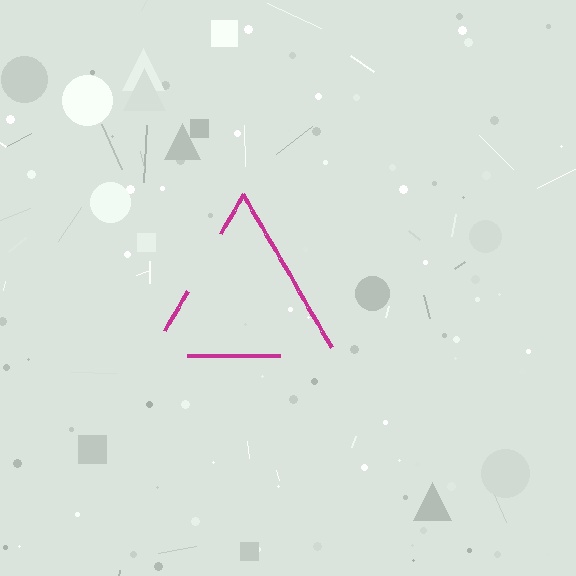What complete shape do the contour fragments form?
The contour fragments form a triangle.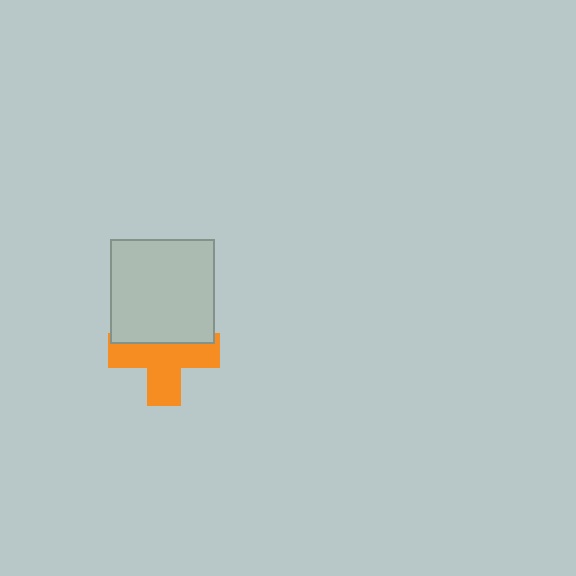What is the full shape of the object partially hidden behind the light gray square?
The partially hidden object is an orange cross.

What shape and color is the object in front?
The object in front is a light gray square.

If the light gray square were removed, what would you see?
You would see the complete orange cross.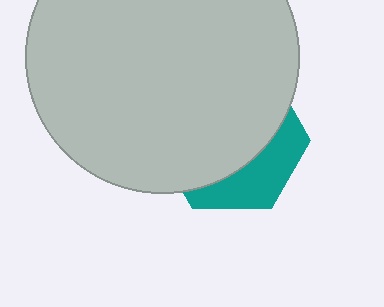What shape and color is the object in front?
The object in front is a light gray circle.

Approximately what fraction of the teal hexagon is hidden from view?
Roughly 69% of the teal hexagon is hidden behind the light gray circle.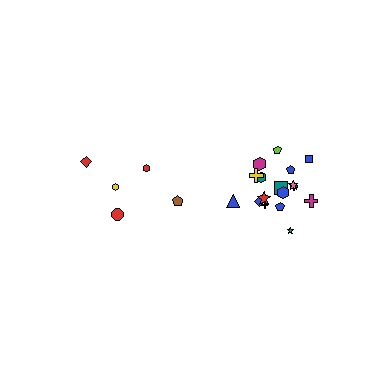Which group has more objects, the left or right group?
The right group.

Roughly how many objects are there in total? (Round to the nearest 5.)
Roughly 20 objects in total.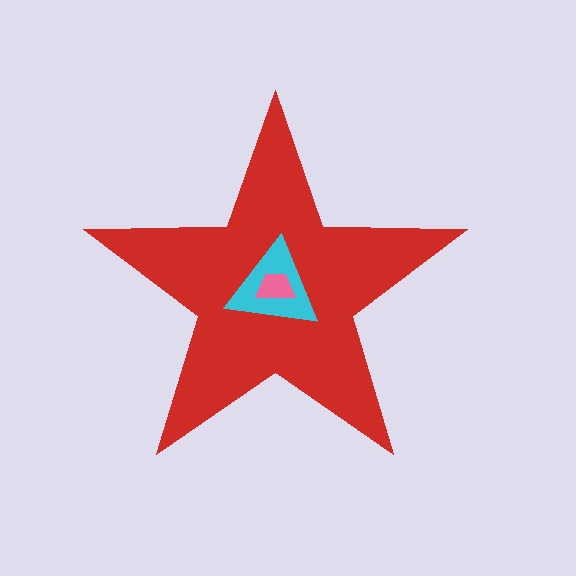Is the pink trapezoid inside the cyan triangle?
Yes.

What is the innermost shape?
The pink trapezoid.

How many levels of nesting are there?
3.